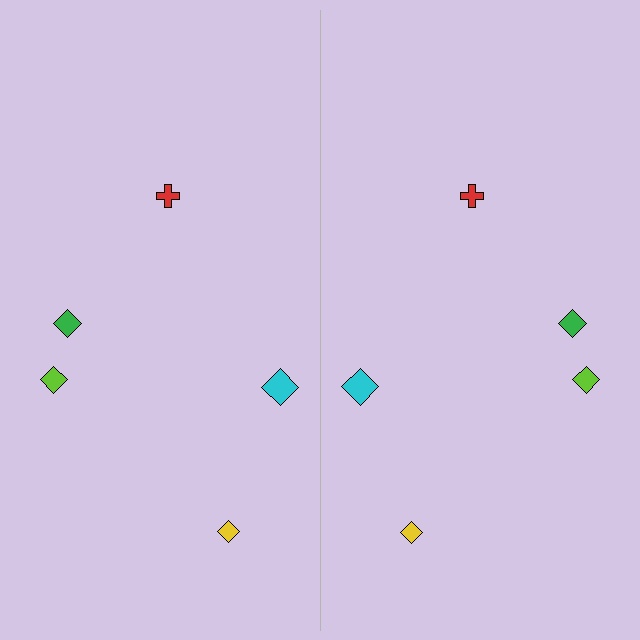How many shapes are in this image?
There are 10 shapes in this image.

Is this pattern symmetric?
Yes, this pattern has bilateral (reflection) symmetry.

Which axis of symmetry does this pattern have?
The pattern has a vertical axis of symmetry running through the center of the image.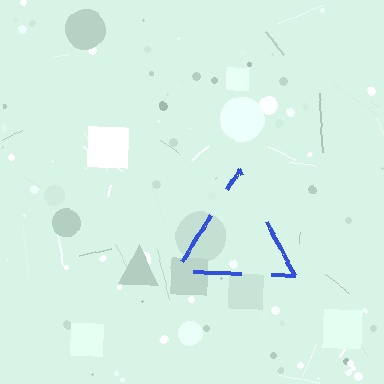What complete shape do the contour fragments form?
The contour fragments form a triangle.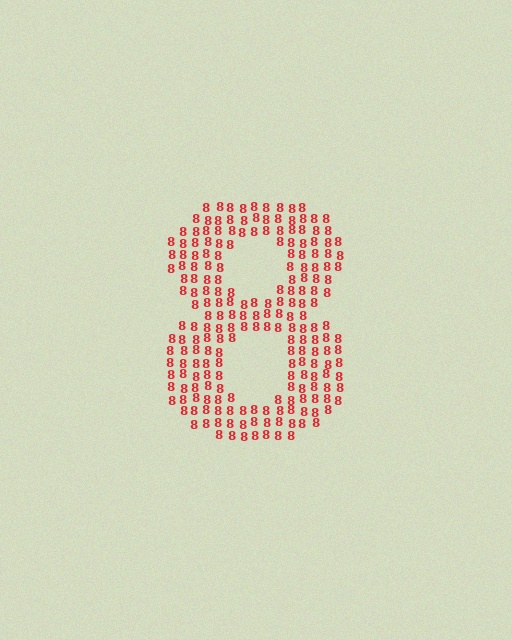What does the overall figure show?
The overall figure shows the digit 8.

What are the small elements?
The small elements are digit 8's.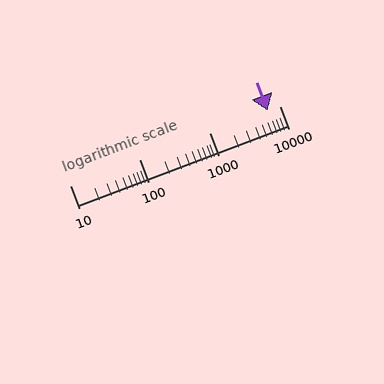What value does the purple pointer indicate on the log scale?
The pointer indicates approximately 6700.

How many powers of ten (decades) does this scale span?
The scale spans 3 decades, from 10 to 10000.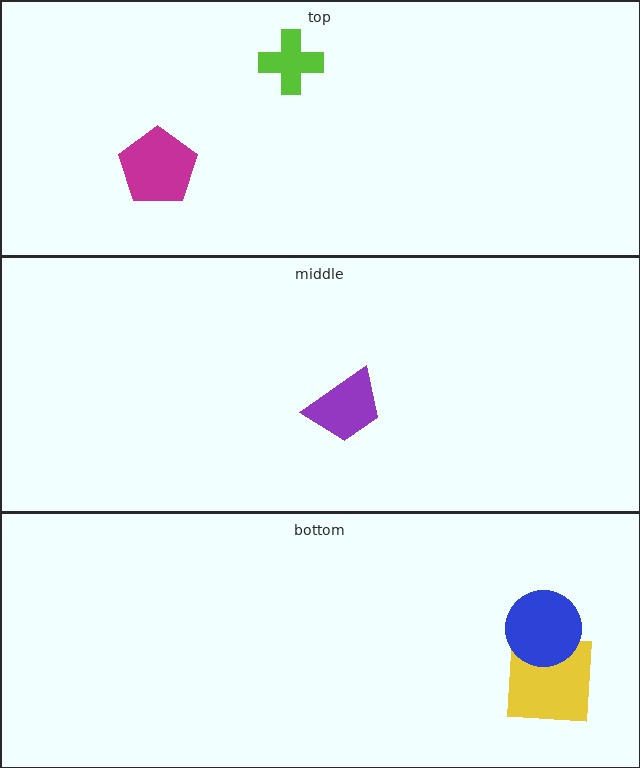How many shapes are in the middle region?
1.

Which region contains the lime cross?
The top region.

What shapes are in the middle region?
The purple trapezoid.